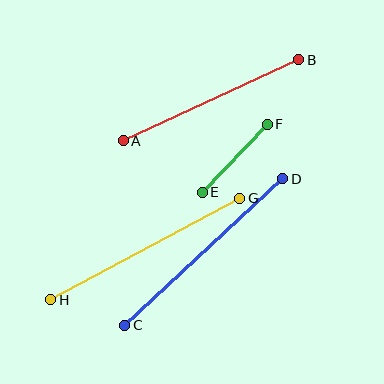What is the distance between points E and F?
The distance is approximately 94 pixels.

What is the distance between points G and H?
The distance is approximately 215 pixels.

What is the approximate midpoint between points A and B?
The midpoint is at approximately (211, 100) pixels.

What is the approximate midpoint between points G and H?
The midpoint is at approximately (145, 249) pixels.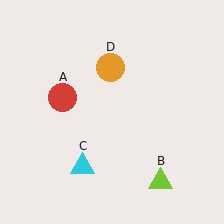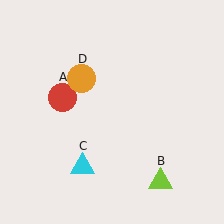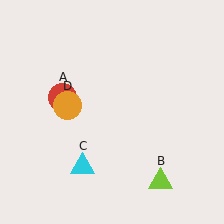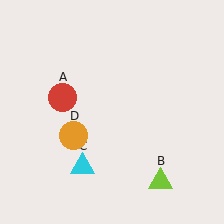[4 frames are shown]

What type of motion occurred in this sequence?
The orange circle (object D) rotated counterclockwise around the center of the scene.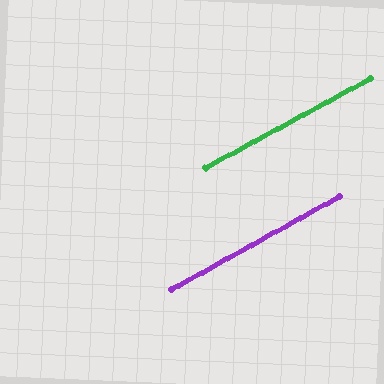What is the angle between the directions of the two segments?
Approximately 1 degree.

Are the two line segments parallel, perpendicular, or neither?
Parallel — their directions differ by only 0.7°.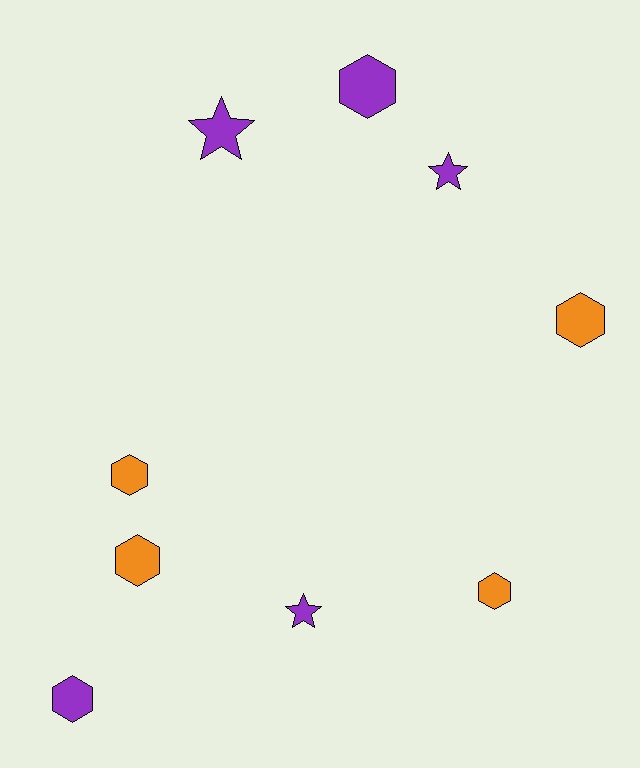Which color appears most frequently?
Purple, with 5 objects.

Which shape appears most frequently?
Hexagon, with 6 objects.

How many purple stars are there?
There are 3 purple stars.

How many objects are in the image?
There are 9 objects.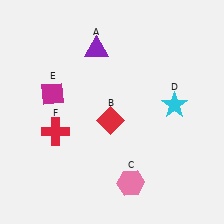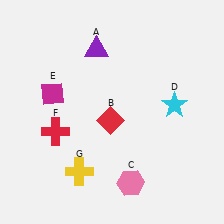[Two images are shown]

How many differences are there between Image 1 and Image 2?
There is 1 difference between the two images.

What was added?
A yellow cross (G) was added in Image 2.